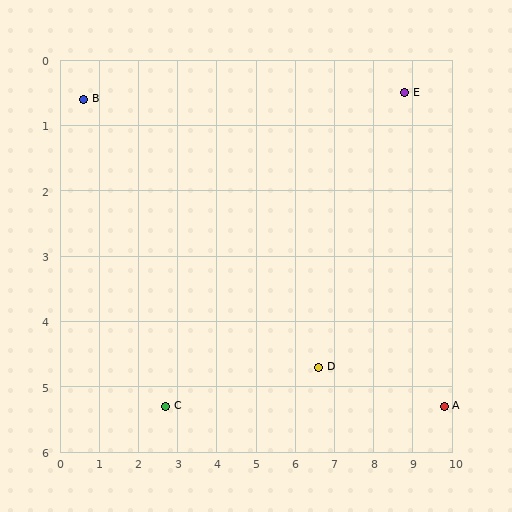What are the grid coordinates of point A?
Point A is at approximately (9.8, 5.3).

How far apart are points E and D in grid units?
Points E and D are about 4.7 grid units apart.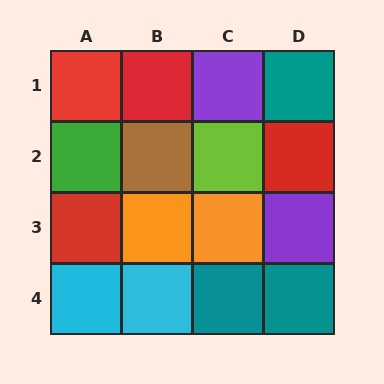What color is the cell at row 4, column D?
Teal.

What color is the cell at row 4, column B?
Cyan.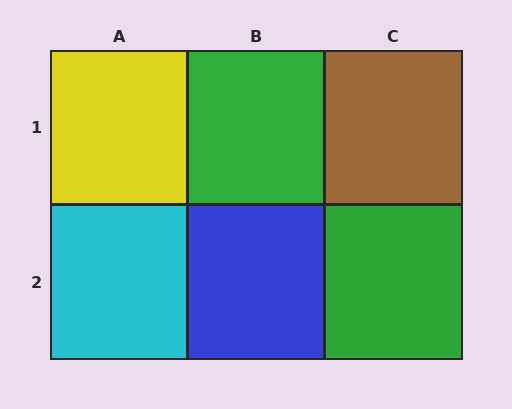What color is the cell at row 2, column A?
Cyan.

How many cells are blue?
1 cell is blue.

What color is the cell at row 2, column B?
Blue.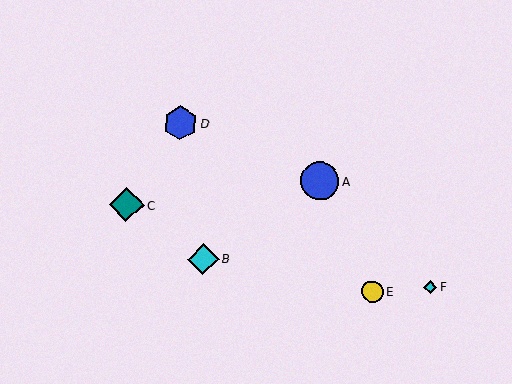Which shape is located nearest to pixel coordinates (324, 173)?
The blue circle (labeled A) at (320, 181) is nearest to that location.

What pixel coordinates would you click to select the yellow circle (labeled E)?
Click at (372, 291) to select the yellow circle E.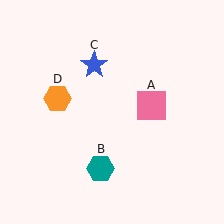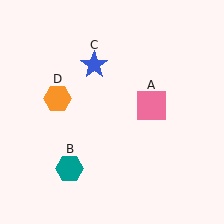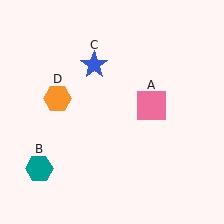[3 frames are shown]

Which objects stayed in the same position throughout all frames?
Pink square (object A) and blue star (object C) and orange hexagon (object D) remained stationary.